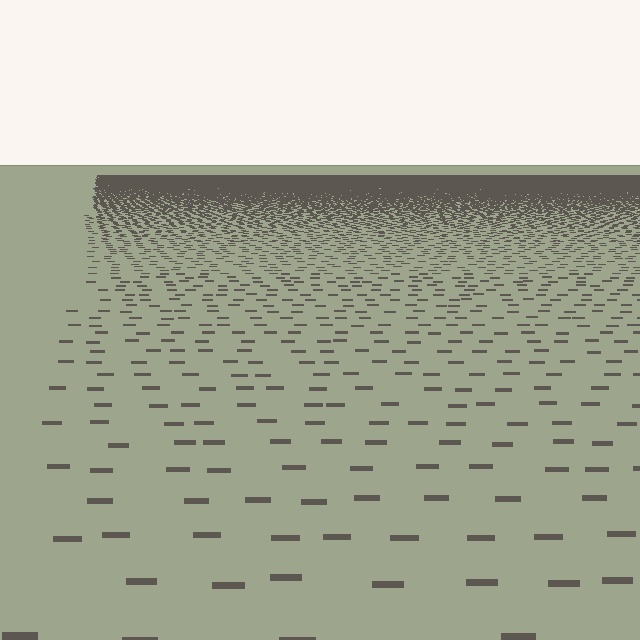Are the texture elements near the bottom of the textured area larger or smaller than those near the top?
Larger. Near the bottom, elements are closer to the viewer and appear at a bigger on-screen size.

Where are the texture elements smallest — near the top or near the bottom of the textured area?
Near the top.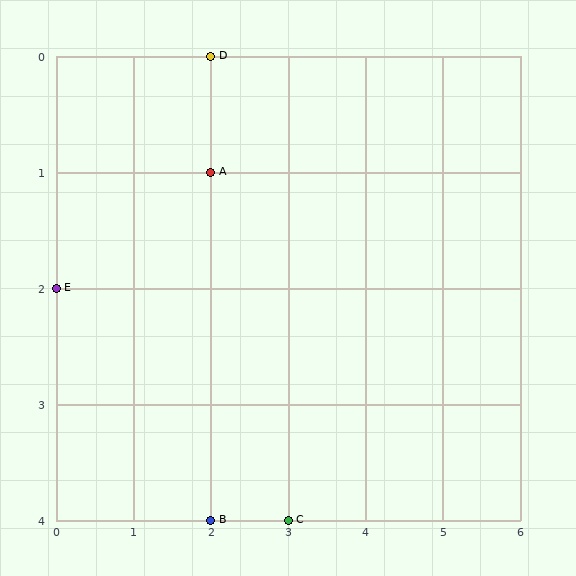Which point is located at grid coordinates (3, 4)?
Point C is at (3, 4).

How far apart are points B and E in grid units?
Points B and E are 2 columns and 2 rows apart (about 2.8 grid units diagonally).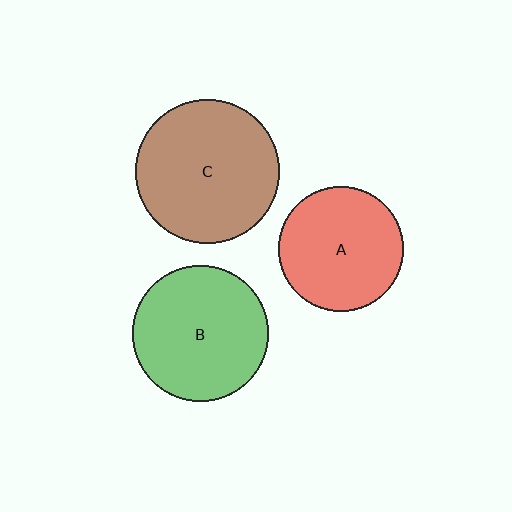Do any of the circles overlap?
No, none of the circles overlap.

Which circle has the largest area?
Circle C (brown).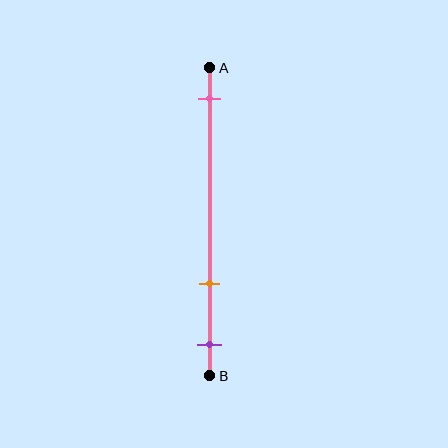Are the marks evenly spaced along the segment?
No, the marks are not evenly spaced.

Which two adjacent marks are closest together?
The orange and purple marks are the closest adjacent pair.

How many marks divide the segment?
There are 3 marks dividing the segment.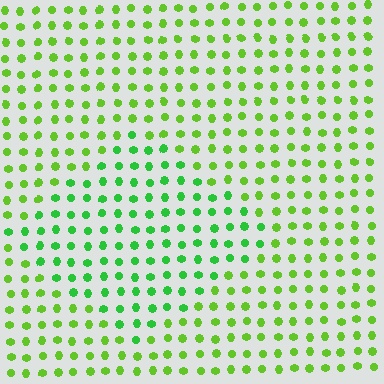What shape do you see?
I see a diamond.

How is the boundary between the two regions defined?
The boundary is defined purely by a slight shift in hue (about 29 degrees). Spacing, size, and orientation are identical on both sides.